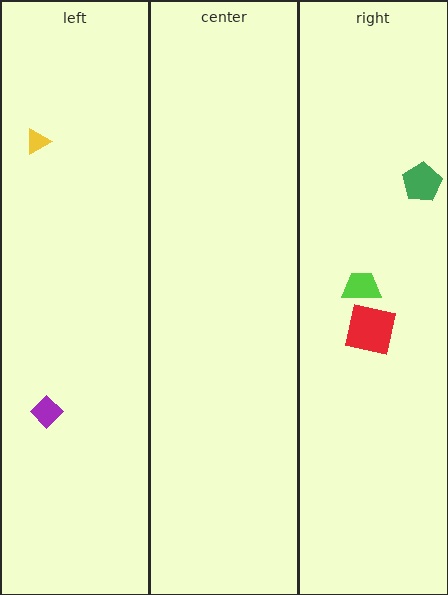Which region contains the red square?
The right region.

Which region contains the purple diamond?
The left region.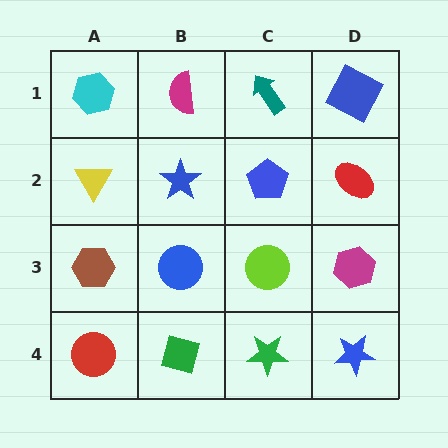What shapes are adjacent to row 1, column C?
A blue pentagon (row 2, column C), a magenta semicircle (row 1, column B), a blue square (row 1, column D).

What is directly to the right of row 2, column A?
A blue star.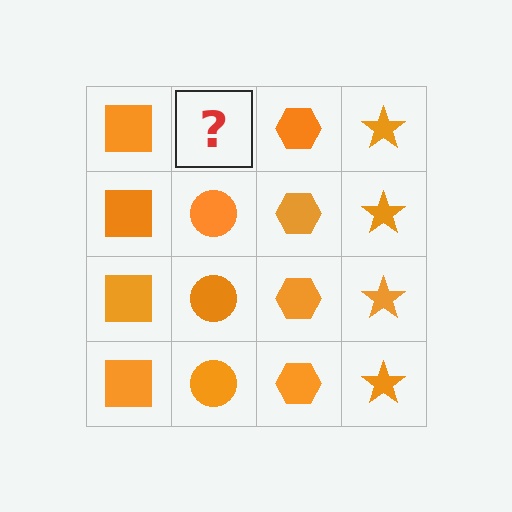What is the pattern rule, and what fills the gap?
The rule is that each column has a consistent shape. The gap should be filled with an orange circle.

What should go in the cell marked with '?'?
The missing cell should contain an orange circle.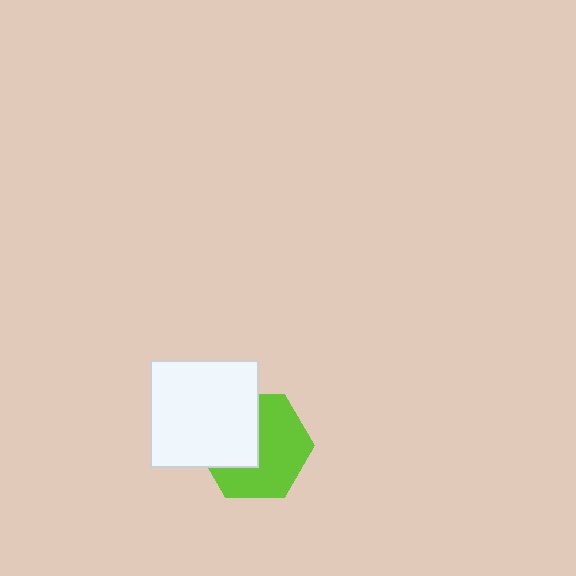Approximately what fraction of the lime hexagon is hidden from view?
Roughly 41% of the lime hexagon is hidden behind the white square.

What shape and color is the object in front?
The object in front is a white square.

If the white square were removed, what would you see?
You would see the complete lime hexagon.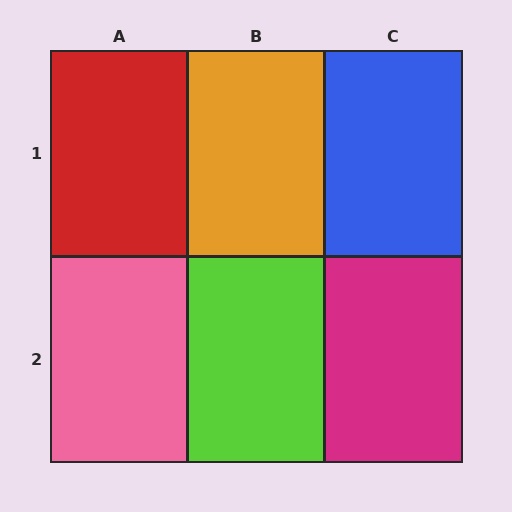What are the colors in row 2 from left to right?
Pink, lime, magenta.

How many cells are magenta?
1 cell is magenta.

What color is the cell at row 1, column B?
Orange.